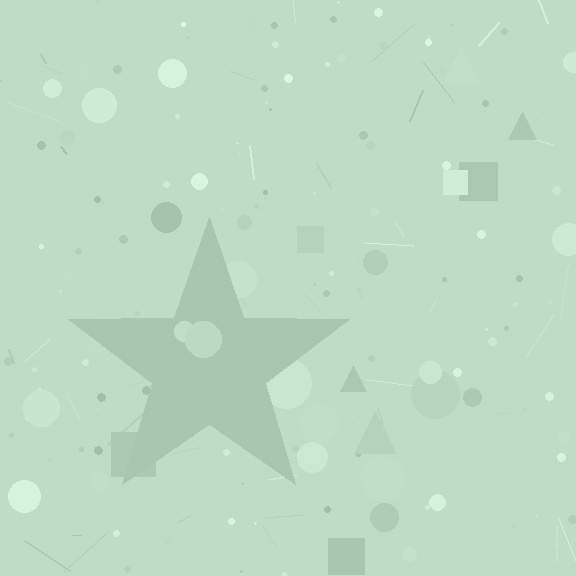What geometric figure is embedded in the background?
A star is embedded in the background.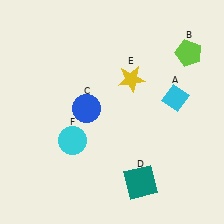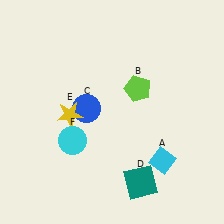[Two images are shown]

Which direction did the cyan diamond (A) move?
The cyan diamond (A) moved down.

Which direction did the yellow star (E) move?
The yellow star (E) moved left.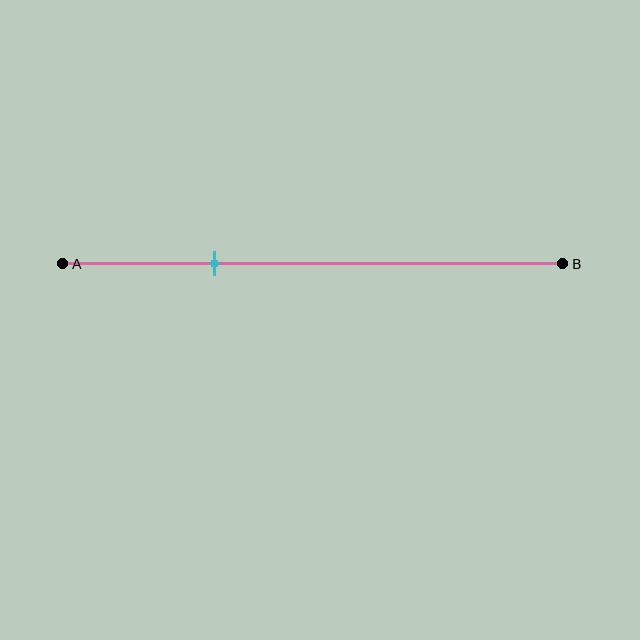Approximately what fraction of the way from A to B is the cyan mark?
The cyan mark is approximately 30% of the way from A to B.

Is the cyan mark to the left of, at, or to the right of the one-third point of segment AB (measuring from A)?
The cyan mark is to the left of the one-third point of segment AB.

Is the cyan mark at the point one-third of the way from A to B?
No, the mark is at about 30% from A, not at the 33% one-third point.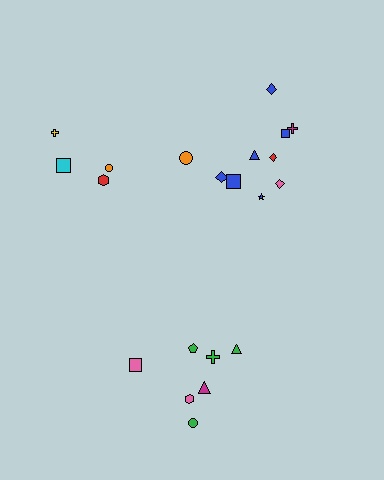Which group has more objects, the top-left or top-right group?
The top-right group.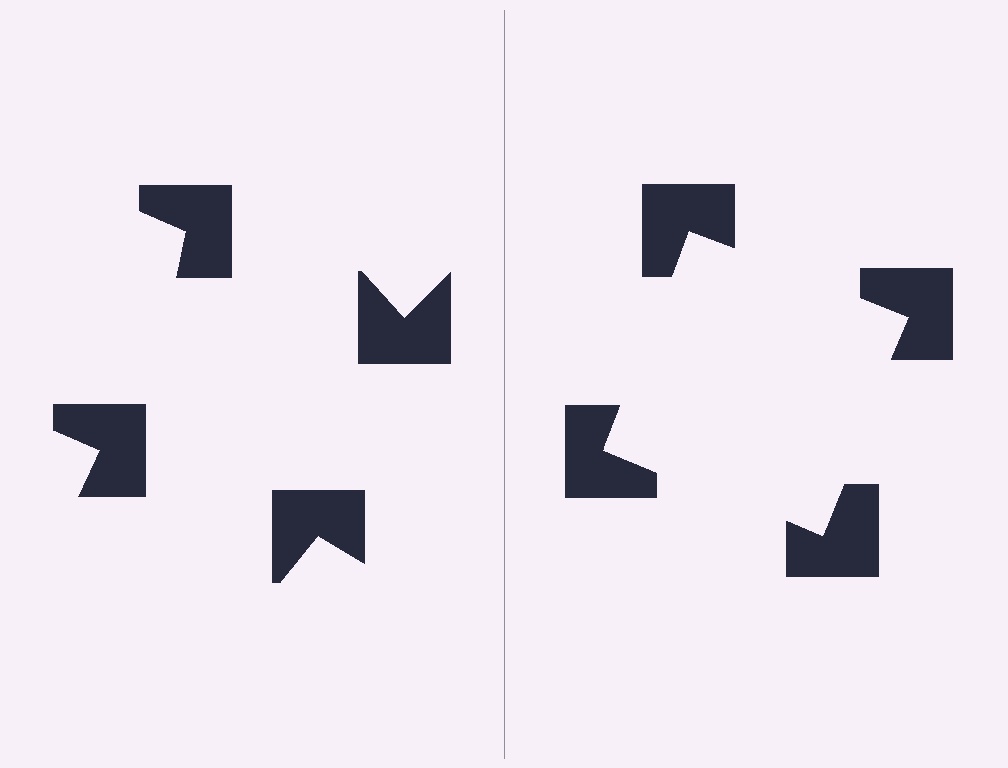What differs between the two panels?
The notched squares are positioned identically on both sides; only the wedge orientations differ. On the right they align to a square; on the left they are misaligned.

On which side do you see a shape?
An illusory square appears on the right side. On the left side the wedge cuts are rotated, so no coherent shape forms.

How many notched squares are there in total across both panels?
8 — 4 on each side.